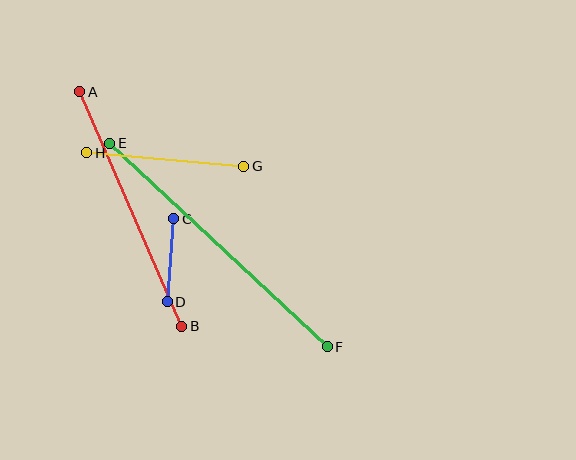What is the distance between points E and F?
The distance is approximately 298 pixels.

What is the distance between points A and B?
The distance is approximately 256 pixels.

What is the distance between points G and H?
The distance is approximately 157 pixels.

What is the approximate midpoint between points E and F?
The midpoint is at approximately (218, 245) pixels.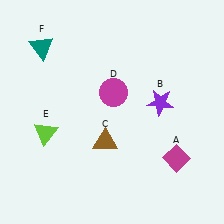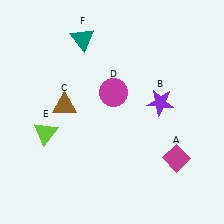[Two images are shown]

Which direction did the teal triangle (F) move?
The teal triangle (F) moved right.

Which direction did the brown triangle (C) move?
The brown triangle (C) moved left.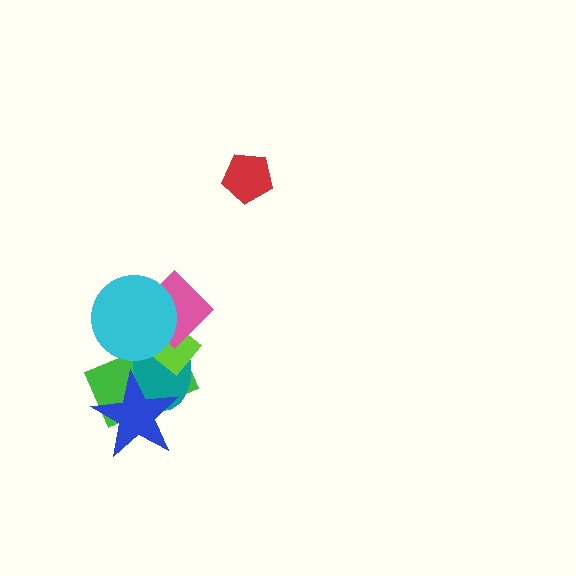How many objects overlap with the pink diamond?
4 objects overlap with the pink diamond.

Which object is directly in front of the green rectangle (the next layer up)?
The teal ellipse is directly in front of the green rectangle.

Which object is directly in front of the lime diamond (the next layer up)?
The pink diamond is directly in front of the lime diamond.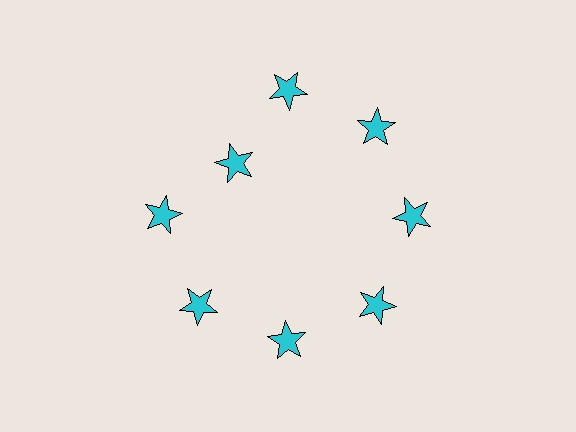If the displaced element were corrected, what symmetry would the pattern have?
It would have 8-fold rotational symmetry — the pattern would map onto itself every 45 degrees.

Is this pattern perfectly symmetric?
No. The 8 cyan stars are arranged in a ring, but one element near the 10 o'clock position is pulled inward toward the center, breaking the 8-fold rotational symmetry.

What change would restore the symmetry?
The symmetry would be restored by moving it outward, back onto the ring so that all 8 stars sit at equal angles and equal distance from the center.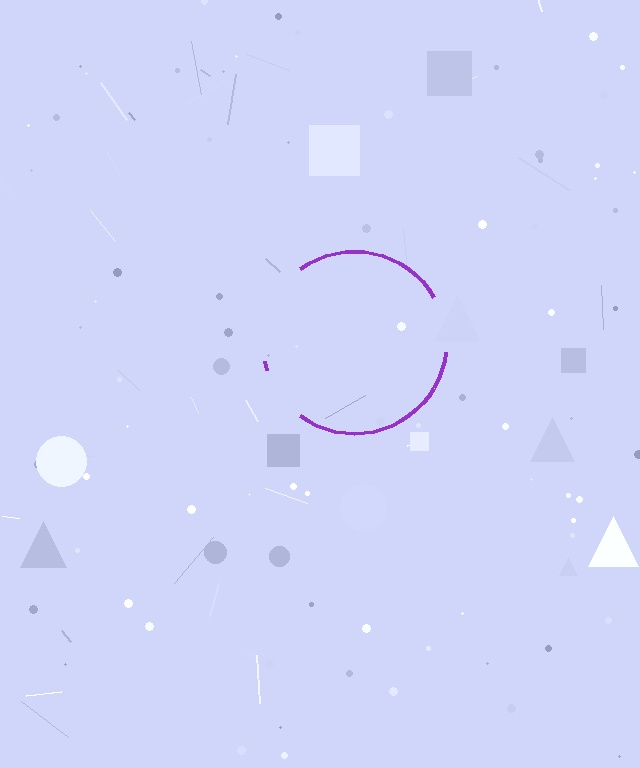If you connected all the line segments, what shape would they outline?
They would outline a circle.